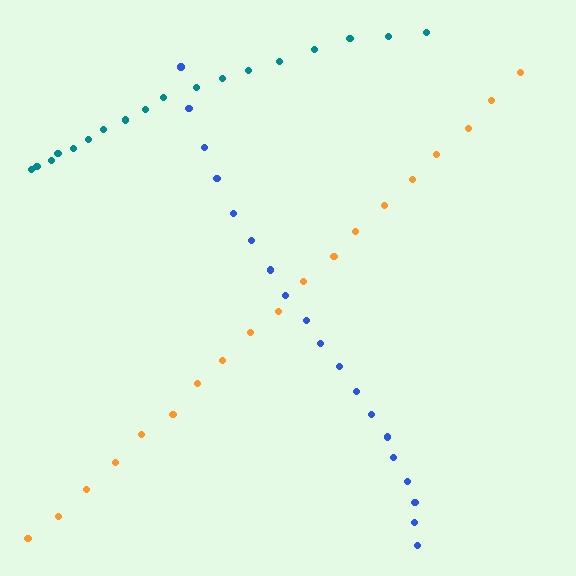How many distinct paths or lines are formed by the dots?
There are 3 distinct paths.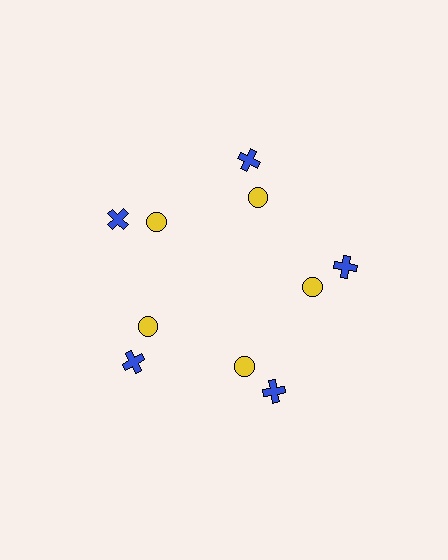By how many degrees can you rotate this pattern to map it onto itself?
The pattern maps onto itself every 72 degrees of rotation.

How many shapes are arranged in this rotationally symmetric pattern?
There are 10 shapes, arranged in 5 groups of 2.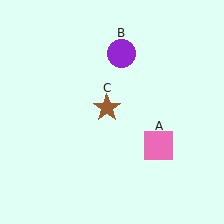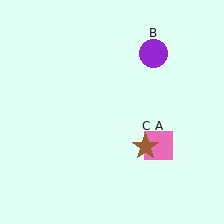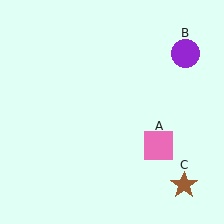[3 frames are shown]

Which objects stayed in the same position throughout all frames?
Pink square (object A) remained stationary.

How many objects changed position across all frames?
2 objects changed position: purple circle (object B), brown star (object C).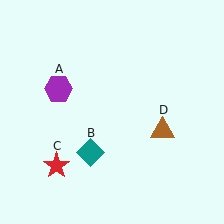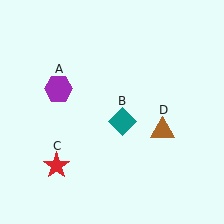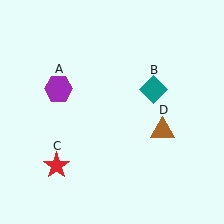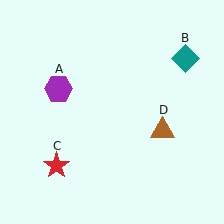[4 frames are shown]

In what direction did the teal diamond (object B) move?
The teal diamond (object B) moved up and to the right.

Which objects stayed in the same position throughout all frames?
Purple hexagon (object A) and red star (object C) and brown triangle (object D) remained stationary.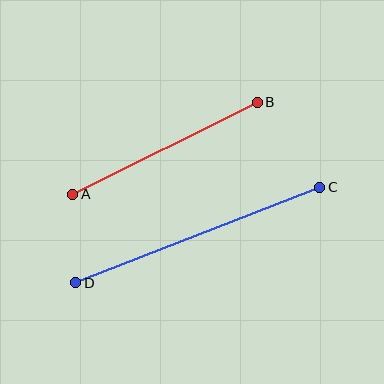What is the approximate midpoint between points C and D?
The midpoint is at approximately (198, 235) pixels.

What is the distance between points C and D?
The distance is approximately 262 pixels.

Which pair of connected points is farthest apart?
Points C and D are farthest apart.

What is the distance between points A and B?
The distance is approximately 207 pixels.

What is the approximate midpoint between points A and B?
The midpoint is at approximately (165, 148) pixels.